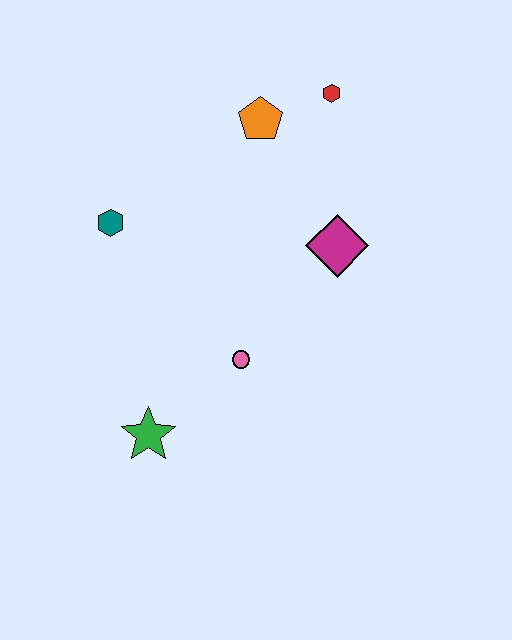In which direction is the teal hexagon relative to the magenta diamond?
The teal hexagon is to the left of the magenta diamond.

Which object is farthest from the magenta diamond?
The green star is farthest from the magenta diamond.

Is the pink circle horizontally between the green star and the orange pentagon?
Yes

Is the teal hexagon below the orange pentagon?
Yes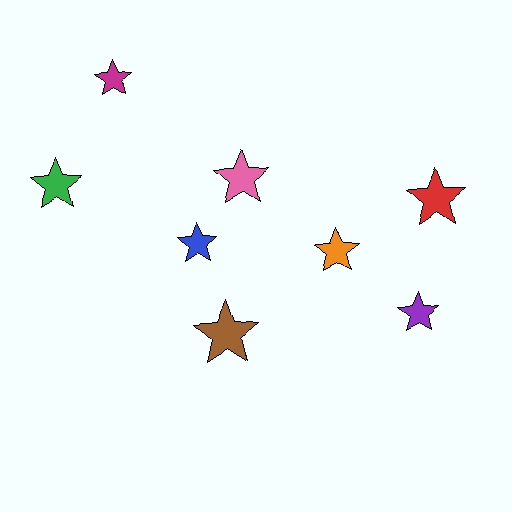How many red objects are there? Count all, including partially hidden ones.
There is 1 red object.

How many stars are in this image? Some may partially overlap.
There are 8 stars.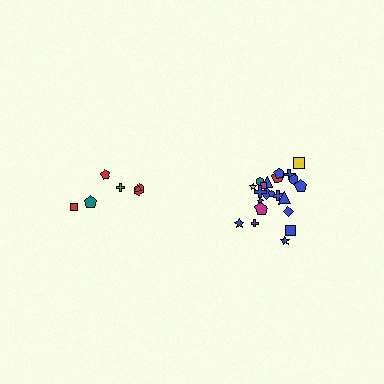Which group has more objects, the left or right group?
The right group.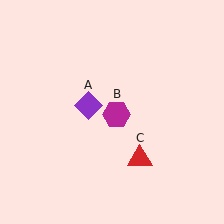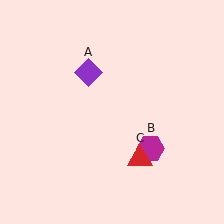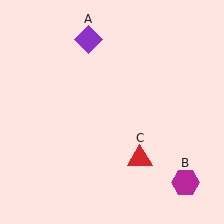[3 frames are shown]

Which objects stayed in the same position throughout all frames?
Red triangle (object C) remained stationary.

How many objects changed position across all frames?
2 objects changed position: purple diamond (object A), magenta hexagon (object B).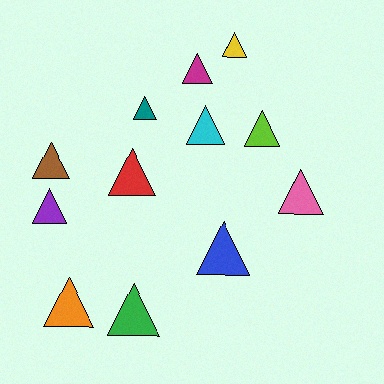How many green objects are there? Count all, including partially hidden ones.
There is 1 green object.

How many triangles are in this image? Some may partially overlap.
There are 12 triangles.